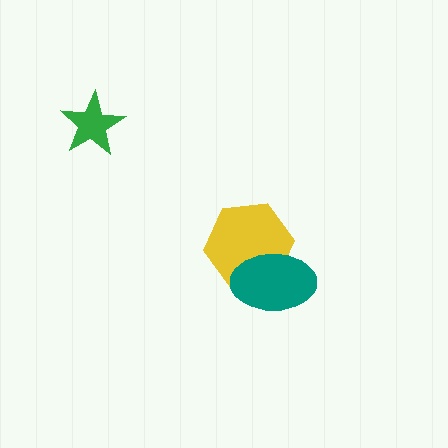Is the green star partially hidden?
No, no other shape covers it.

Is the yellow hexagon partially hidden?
Yes, it is partially covered by another shape.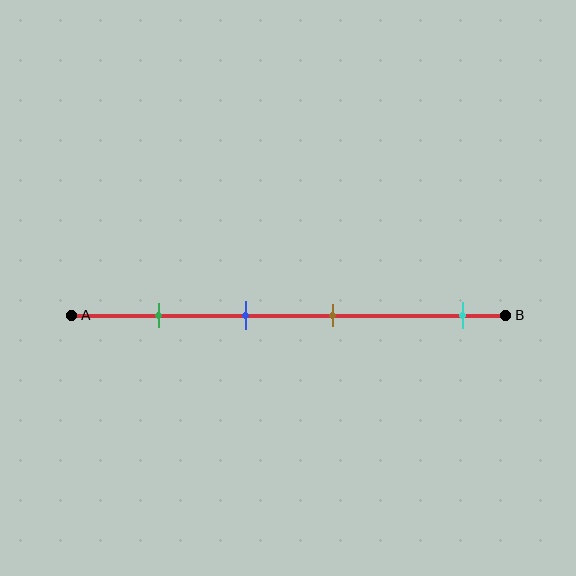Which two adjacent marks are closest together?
The blue and brown marks are the closest adjacent pair.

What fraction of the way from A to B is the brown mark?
The brown mark is approximately 60% (0.6) of the way from A to B.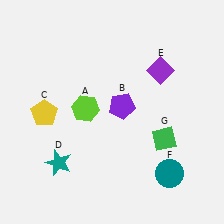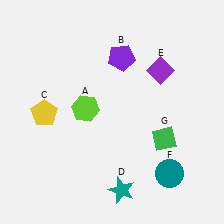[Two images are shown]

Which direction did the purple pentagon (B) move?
The purple pentagon (B) moved up.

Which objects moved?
The objects that moved are: the purple pentagon (B), the teal star (D).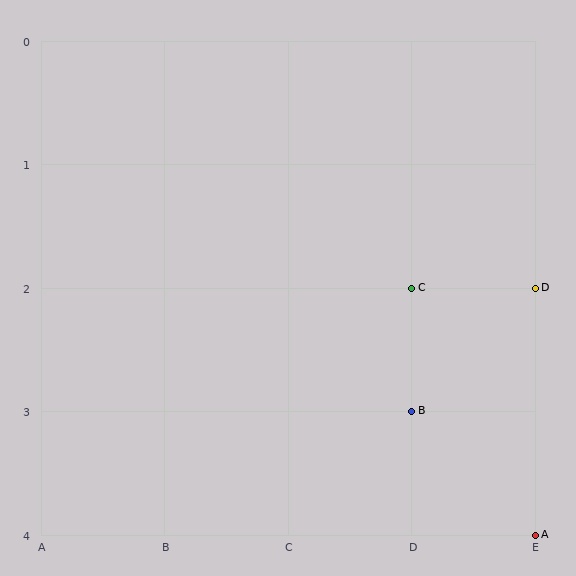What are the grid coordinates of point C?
Point C is at grid coordinates (D, 2).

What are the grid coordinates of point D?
Point D is at grid coordinates (E, 2).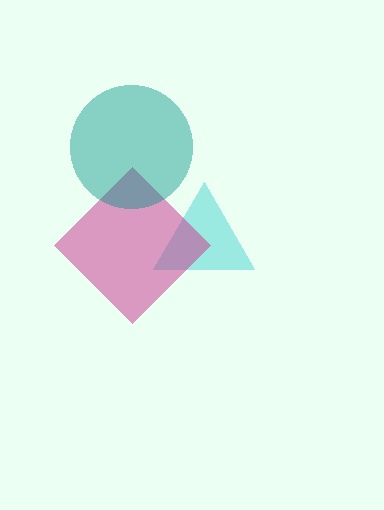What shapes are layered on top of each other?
The layered shapes are: a cyan triangle, a magenta diamond, a teal circle.